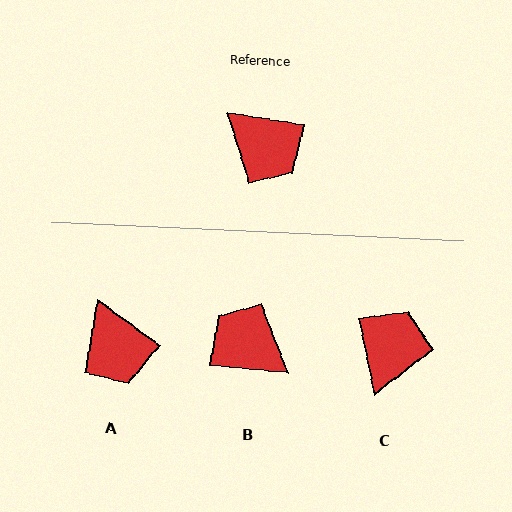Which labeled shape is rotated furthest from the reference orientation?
B, about 176 degrees away.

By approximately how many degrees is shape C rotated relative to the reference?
Approximately 111 degrees counter-clockwise.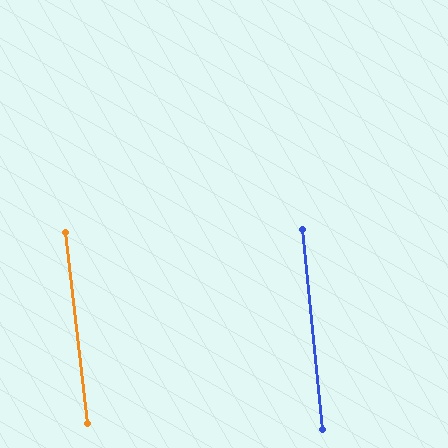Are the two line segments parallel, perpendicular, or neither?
Parallel — their directions differ by only 1.0°.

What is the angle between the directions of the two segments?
Approximately 1 degree.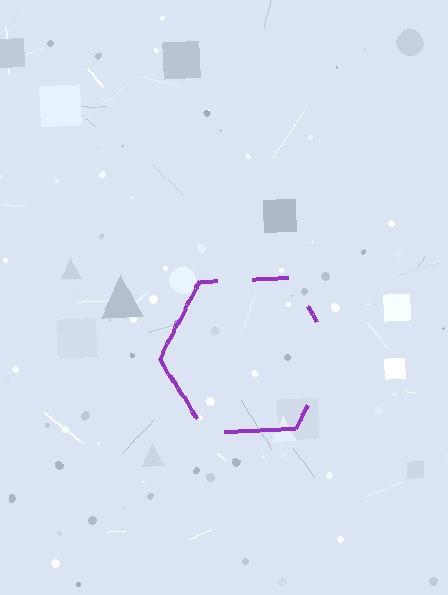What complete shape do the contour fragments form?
The contour fragments form a hexagon.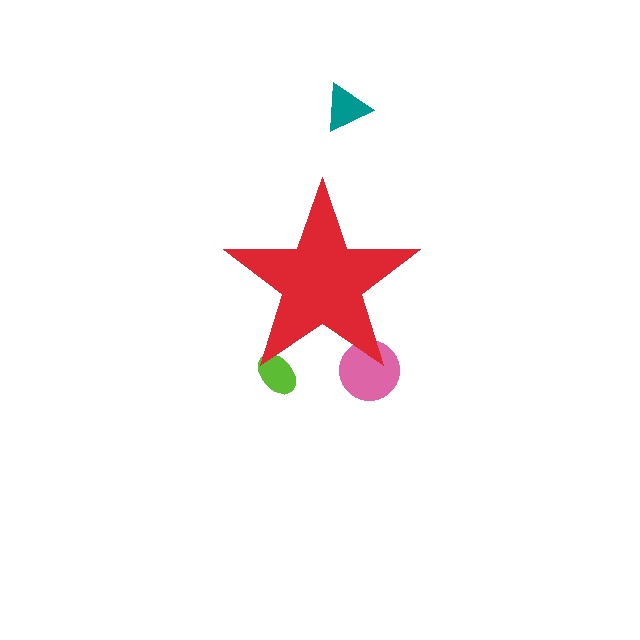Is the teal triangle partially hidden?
No, the teal triangle is fully visible.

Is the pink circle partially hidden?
Yes, the pink circle is partially hidden behind the red star.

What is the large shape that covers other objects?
A red star.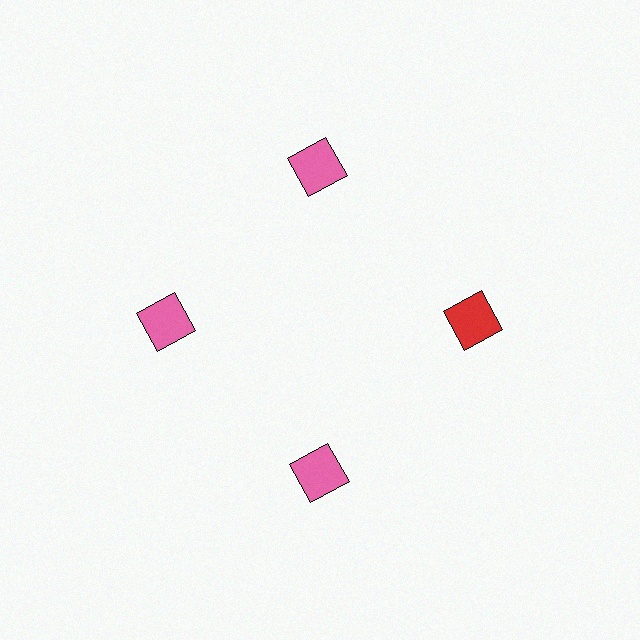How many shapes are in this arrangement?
There are 4 shapes arranged in a ring pattern.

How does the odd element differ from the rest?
It has a different color: red instead of pink.